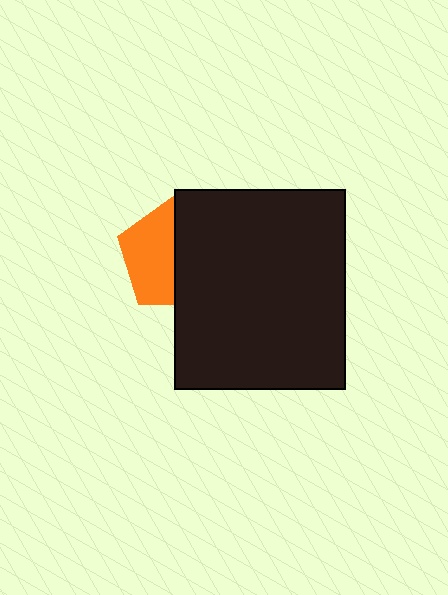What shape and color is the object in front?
The object in front is a black rectangle.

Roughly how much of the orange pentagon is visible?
About half of it is visible (roughly 49%).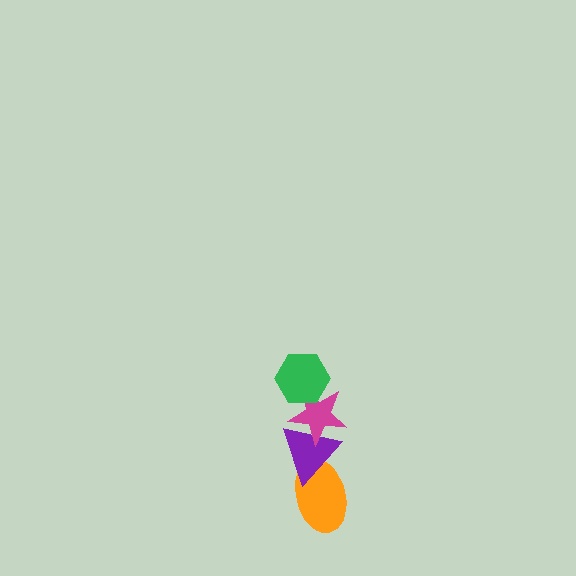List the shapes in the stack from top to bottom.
From top to bottom: the green hexagon, the magenta star, the purple triangle, the orange ellipse.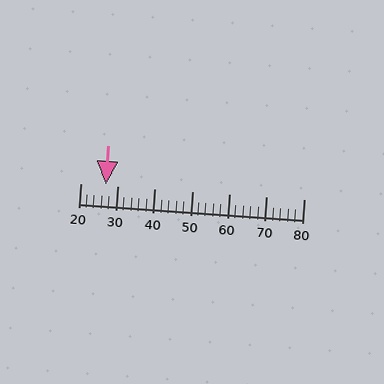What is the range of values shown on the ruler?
The ruler shows values from 20 to 80.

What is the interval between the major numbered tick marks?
The major tick marks are spaced 10 units apart.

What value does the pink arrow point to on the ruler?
The pink arrow points to approximately 27.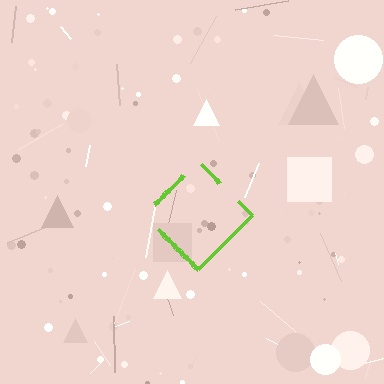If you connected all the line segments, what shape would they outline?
They would outline a diamond.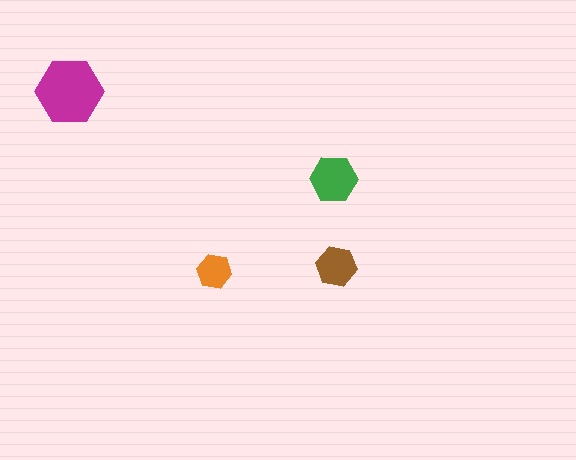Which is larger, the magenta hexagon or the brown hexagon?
The magenta one.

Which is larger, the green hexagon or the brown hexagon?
The green one.